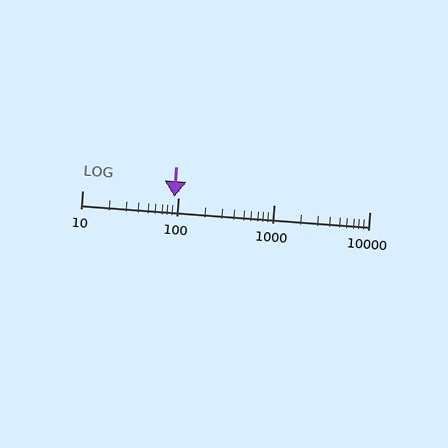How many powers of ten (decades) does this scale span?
The scale spans 3 decades, from 10 to 10000.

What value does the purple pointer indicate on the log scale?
The pointer indicates approximately 93.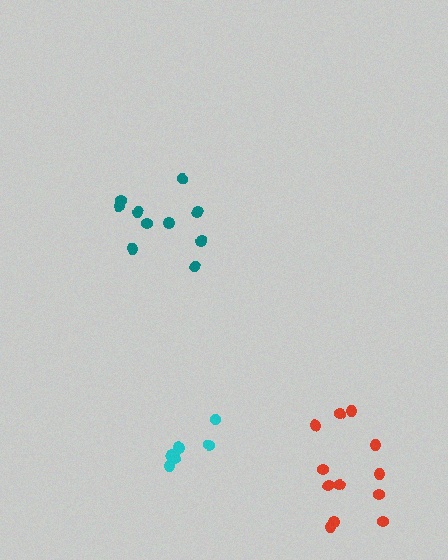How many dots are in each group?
Group 1: 10 dots, Group 2: 6 dots, Group 3: 12 dots (28 total).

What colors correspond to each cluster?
The clusters are colored: teal, cyan, red.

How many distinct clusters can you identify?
There are 3 distinct clusters.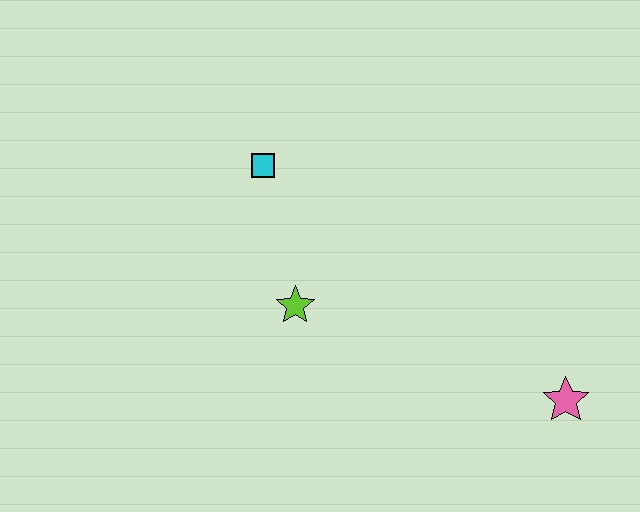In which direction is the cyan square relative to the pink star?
The cyan square is to the left of the pink star.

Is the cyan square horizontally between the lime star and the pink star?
No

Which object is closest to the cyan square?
The lime star is closest to the cyan square.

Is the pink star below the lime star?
Yes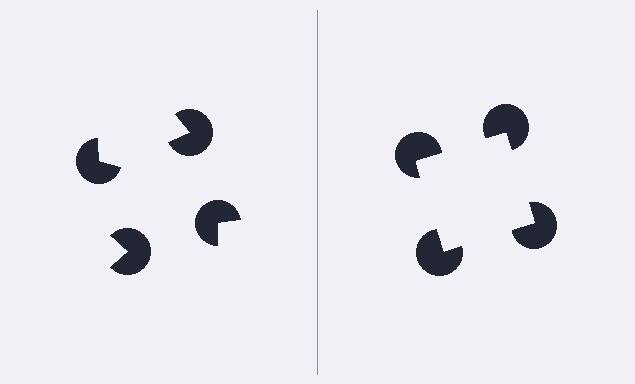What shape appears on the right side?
An illusory square.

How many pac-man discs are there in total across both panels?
8 — 4 on each side.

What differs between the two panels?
The pac-man discs are positioned identically on both sides; only the wedge orientations differ. On the right they align to a square; on the left they are misaligned.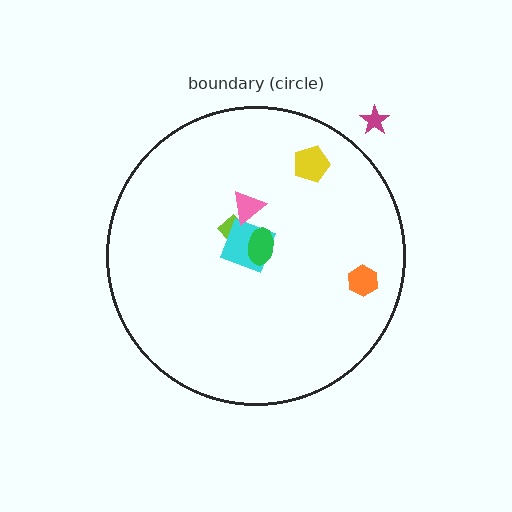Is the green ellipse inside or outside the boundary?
Inside.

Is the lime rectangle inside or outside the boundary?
Inside.